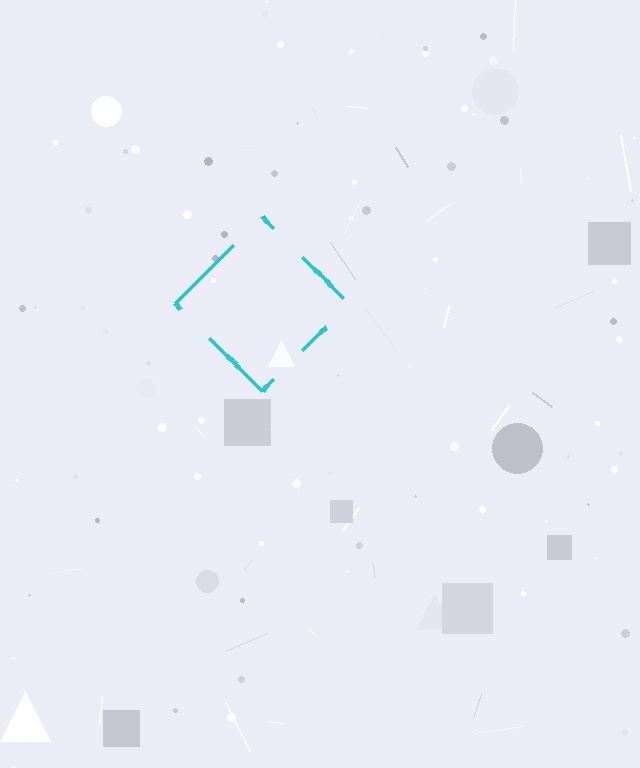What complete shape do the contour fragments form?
The contour fragments form a diamond.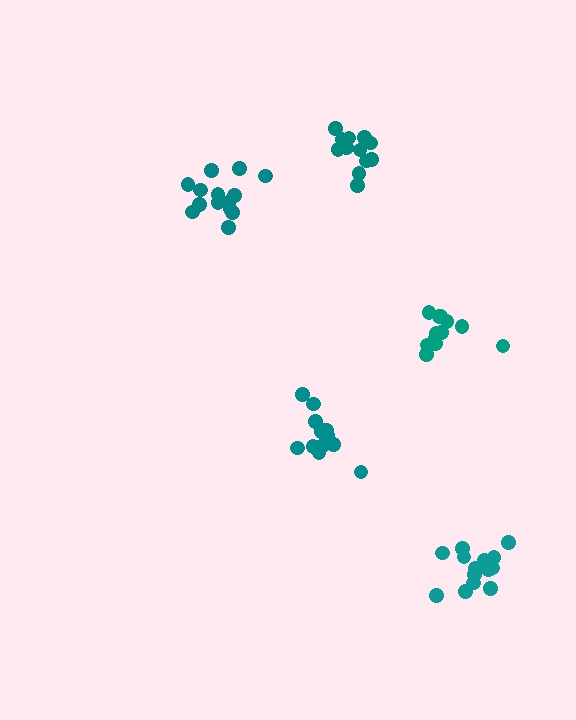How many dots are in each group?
Group 1: 12 dots, Group 2: 12 dots, Group 3: 14 dots, Group 4: 13 dots, Group 5: 15 dots (66 total).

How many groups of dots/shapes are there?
There are 5 groups.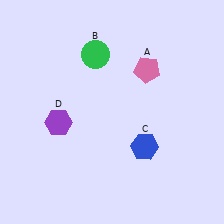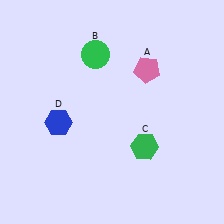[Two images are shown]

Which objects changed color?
C changed from blue to green. D changed from purple to blue.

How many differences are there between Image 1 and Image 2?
There are 2 differences between the two images.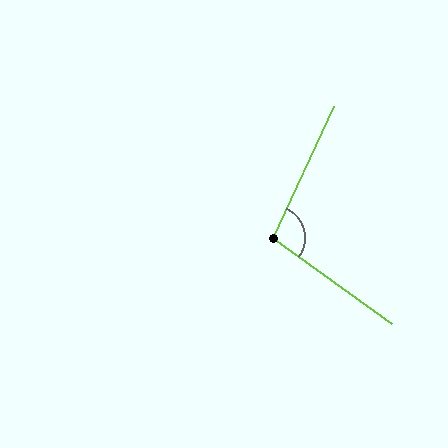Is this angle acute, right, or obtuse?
It is obtuse.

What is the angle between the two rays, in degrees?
Approximately 101 degrees.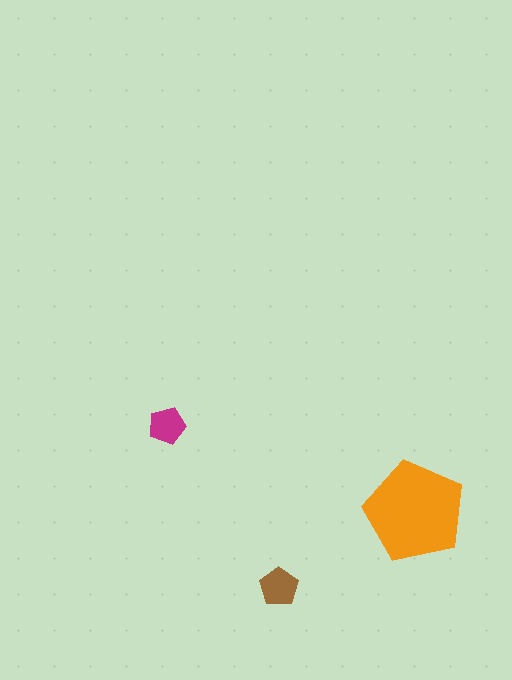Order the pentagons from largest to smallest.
the orange one, the brown one, the magenta one.